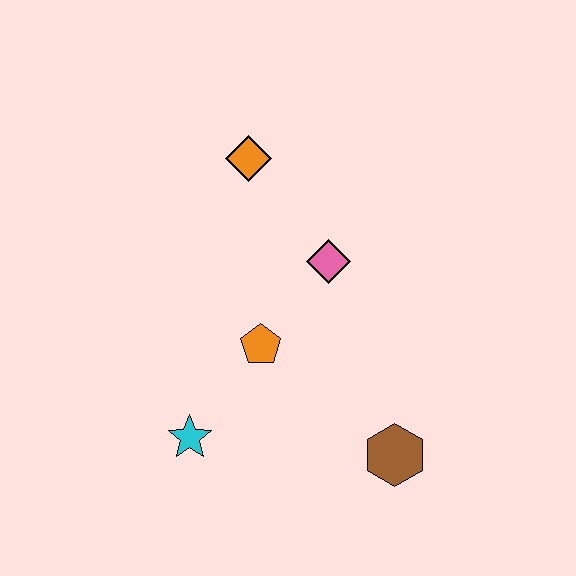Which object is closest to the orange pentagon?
The pink diamond is closest to the orange pentagon.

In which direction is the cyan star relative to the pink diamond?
The cyan star is below the pink diamond.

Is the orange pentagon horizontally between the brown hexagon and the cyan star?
Yes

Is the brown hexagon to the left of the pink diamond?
No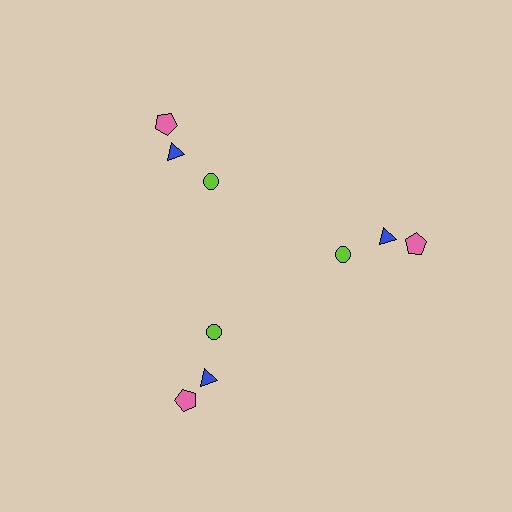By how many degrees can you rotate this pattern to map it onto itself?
The pattern maps onto itself every 120 degrees of rotation.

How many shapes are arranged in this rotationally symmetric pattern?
There are 9 shapes, arranged in 3 groups of 3.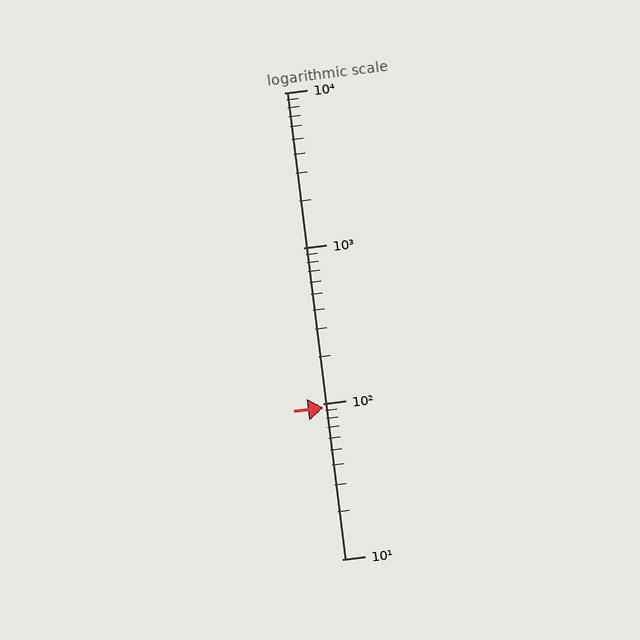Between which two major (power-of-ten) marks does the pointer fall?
The pointer is between 10 and 100.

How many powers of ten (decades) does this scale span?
The scale spans 3 decades, from 10 to 10000.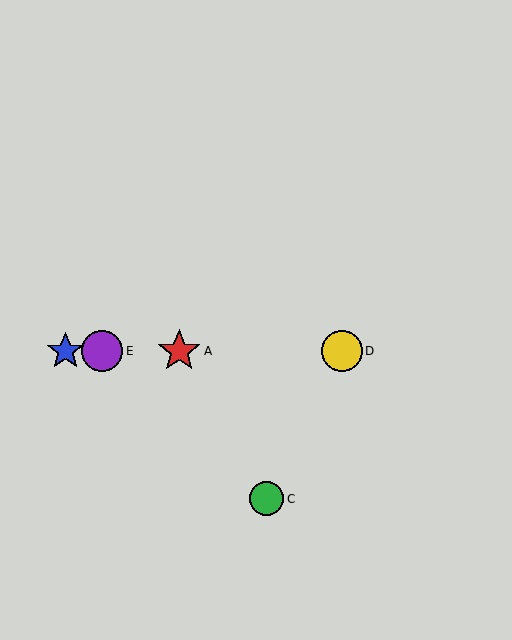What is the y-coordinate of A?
Object A is at y≈351.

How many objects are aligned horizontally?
4 objects (A, B, D, E) are aligned horizontally.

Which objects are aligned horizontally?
Objects A, B, D, E are aligned horizontally.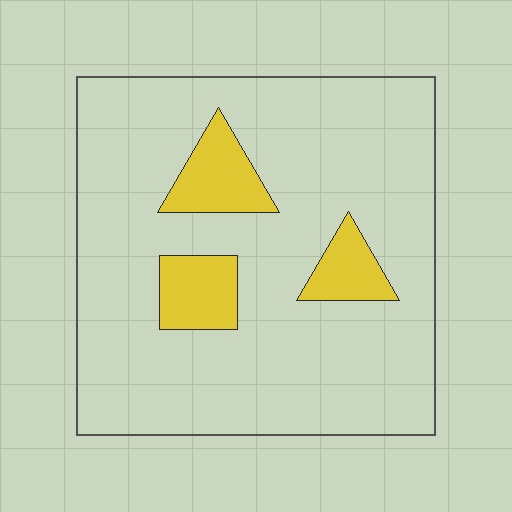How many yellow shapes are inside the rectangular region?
3.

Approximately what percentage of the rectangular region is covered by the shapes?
Approximately 15%.